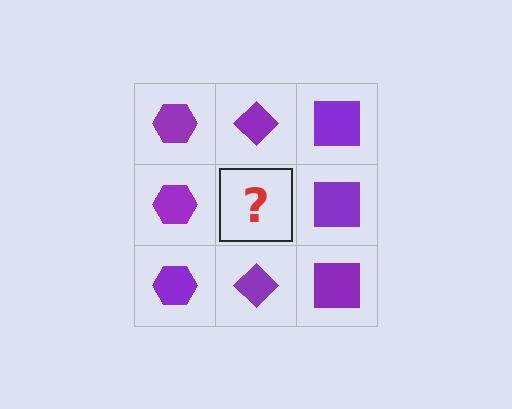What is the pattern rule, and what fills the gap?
The rule is that each column has a consistent shape. The gap should be filled with a purple diamond.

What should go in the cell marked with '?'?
The missing cell should contain a purple diamond.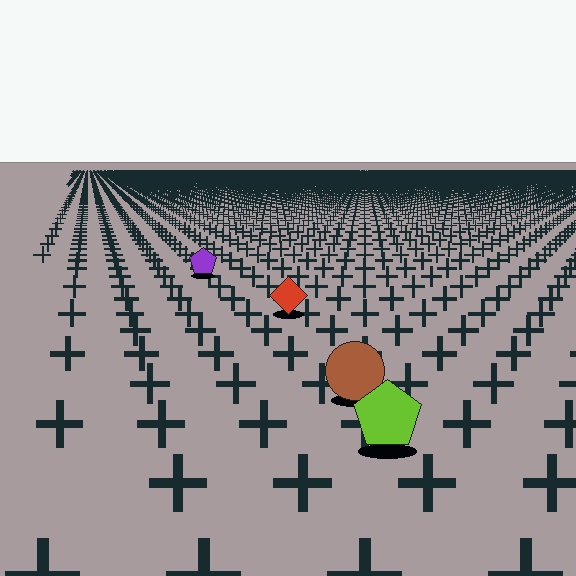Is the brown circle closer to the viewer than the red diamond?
Yes. The brown circle is closer — you can tell from the texture gradient: the ground texture is coarser near it.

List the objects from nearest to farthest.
From nearest to farthest: the lime pentagon, the brown circle, the red diamond, the purple pentagon.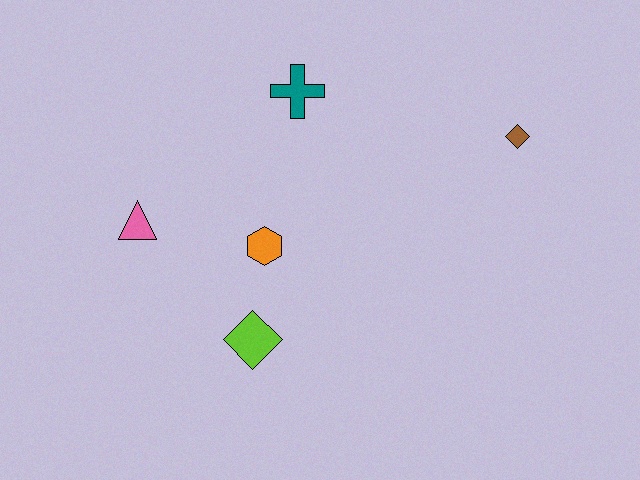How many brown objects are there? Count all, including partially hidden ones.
There is 1 brown object.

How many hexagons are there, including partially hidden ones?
There is 1 hexagon.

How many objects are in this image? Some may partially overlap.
There are 5 objects.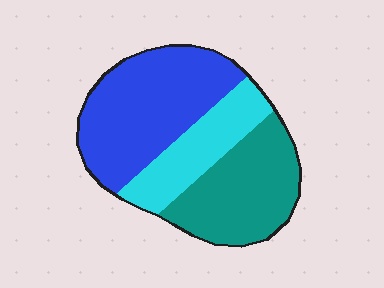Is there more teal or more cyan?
Teal.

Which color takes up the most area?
Blue, at roughly 45%.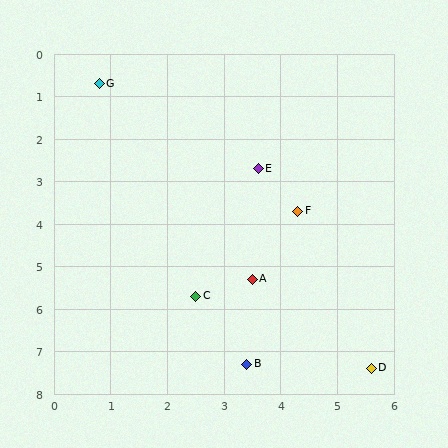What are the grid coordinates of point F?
Point F is at approximately (4.3, 3.7).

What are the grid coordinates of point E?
Point E is at approximately (3.6, 2.7).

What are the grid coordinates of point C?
Point C is at approximately (2.5, 5.7).